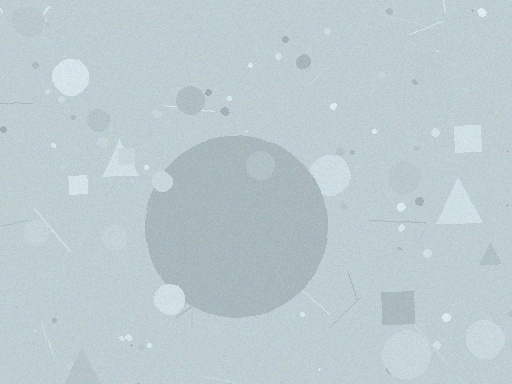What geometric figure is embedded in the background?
A circle is embedded in the background.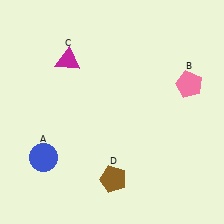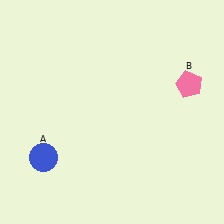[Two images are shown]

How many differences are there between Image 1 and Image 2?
There are 2 differences between the two images.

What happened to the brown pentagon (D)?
The brown pentagon (D) was removed in Image 2. It was in the bottom-right area of Image 1.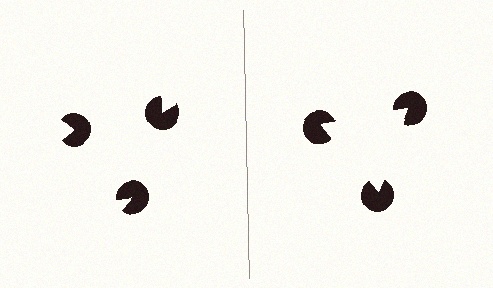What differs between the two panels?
The pac-man discs are positioned identically on both sides; only the wedge orientations differ. On the right they align to a triangle; on the left they are misaligned.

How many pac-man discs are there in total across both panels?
6 — 3 on each side.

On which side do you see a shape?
An illusory triangle appears on the right side. On the left side the wedge cuts are rotated, so no coherent shape forms.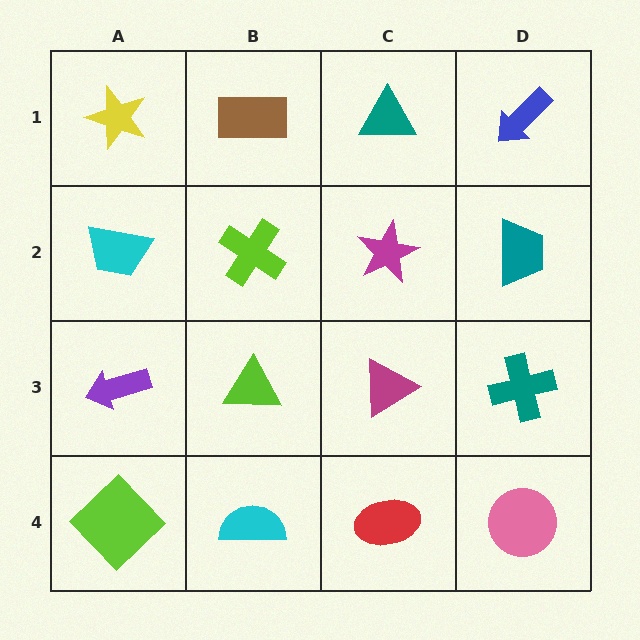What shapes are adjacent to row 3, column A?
A cyan trapezoid (row 2, column A), a lime diamond (row 4, column A), a lime triangle (row 3, column B).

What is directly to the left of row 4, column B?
A lime diamond.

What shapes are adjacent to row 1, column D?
A teal trapezoid (row 2, column D), a teal triangle (row 1, column C).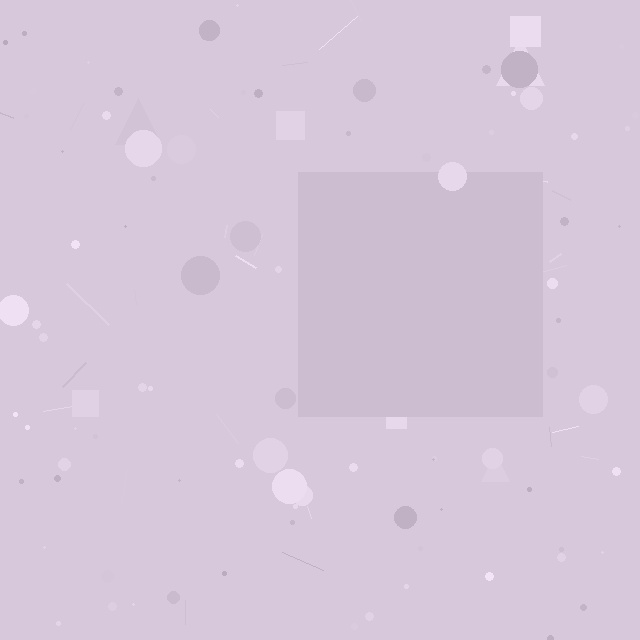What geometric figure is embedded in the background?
A square is embedded in the background.